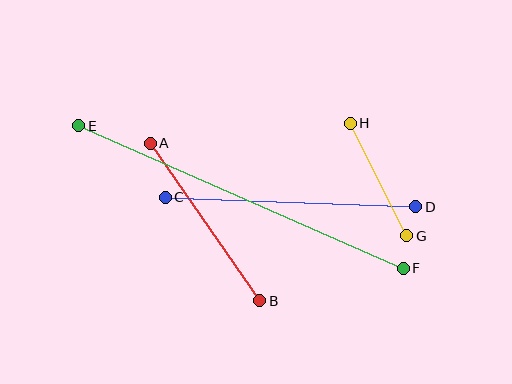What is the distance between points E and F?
The distance is approximately 354 pixels.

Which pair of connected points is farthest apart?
Points E and F are farthest apart.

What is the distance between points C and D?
The distance is approximately 251 pixels.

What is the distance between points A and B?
The distance is approximately 192 pixels.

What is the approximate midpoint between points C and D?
The midpoint is at approximately (290, 202) pixels.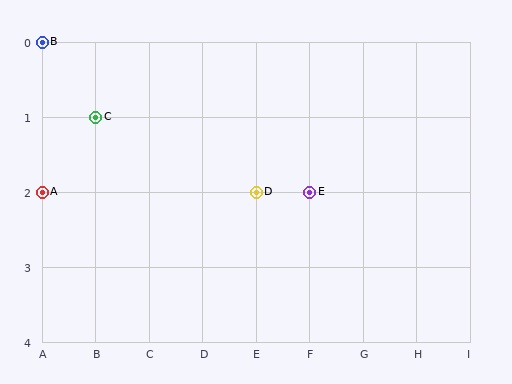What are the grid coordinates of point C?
Point C is at grid coordinates (B, 1).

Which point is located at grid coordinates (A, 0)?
Point B is at (A, 0).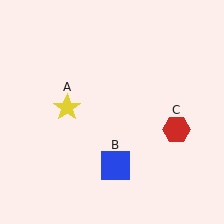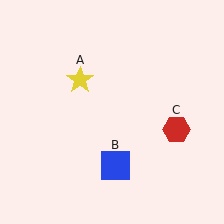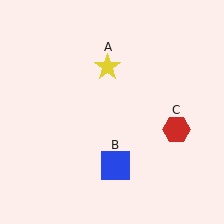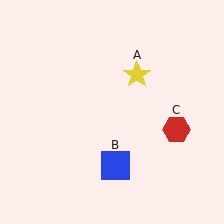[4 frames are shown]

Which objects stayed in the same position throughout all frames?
Blue square (object B) and red hexagon (object C) remained stationary.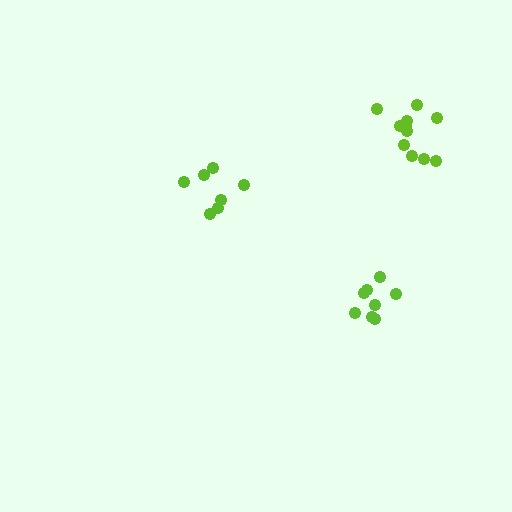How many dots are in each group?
Group 1: 8 dots, Group 2: 11 dots, Group 3: 7 dots (26 total).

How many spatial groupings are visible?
There are 3 spatial groupings.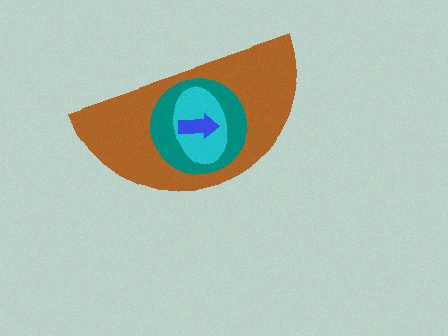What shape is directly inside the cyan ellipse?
The blue arrow.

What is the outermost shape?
The brown semicircle.